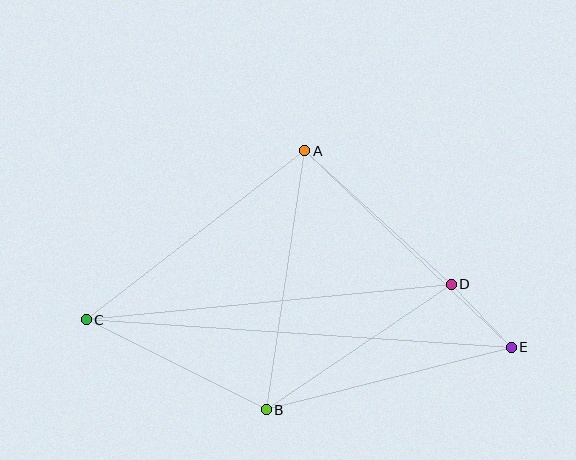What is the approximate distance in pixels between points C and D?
The distance between C and D is approximately 366 pixels.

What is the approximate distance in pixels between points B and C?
The distance between B and C is approximately 201 pixels.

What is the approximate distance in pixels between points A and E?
The distance between A and E is approximately 285 pixels.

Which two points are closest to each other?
Points D and E are closest to each other.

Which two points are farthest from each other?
Points C and E are farthest from each other.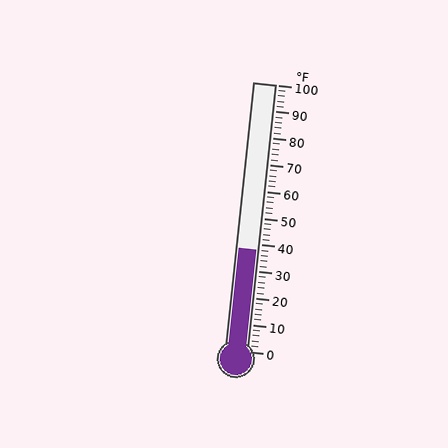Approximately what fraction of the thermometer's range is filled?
The thermometer is filled to approximately 40% of its range.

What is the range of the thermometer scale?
The thermometer scale ranges from 0°F to 100°F.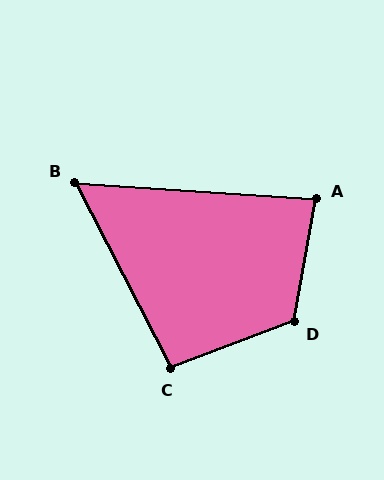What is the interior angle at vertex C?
Approximately 96 degrees (obtuse).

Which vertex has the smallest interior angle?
B, at approximately 59 degrees.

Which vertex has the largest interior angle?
D, at approximately 121 degrees.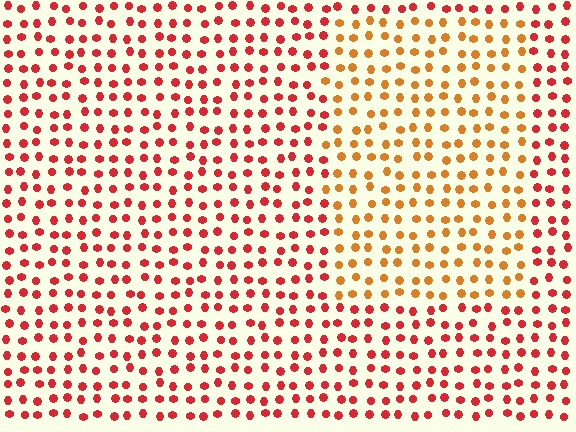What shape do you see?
I see a rectangle.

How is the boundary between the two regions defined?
The boundary is defined purely by a slight shift in hue (about 35 degrees). Spacing, size, and orientation are identical on both sides.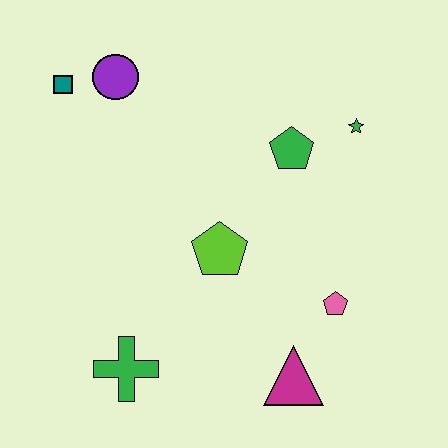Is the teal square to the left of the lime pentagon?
Yes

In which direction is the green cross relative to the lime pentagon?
The green cross is below the lime pentagon.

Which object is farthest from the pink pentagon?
The teal square is farthest from the pink pentagon.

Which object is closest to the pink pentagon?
The magenta triangle is closest to the pink pentagon.